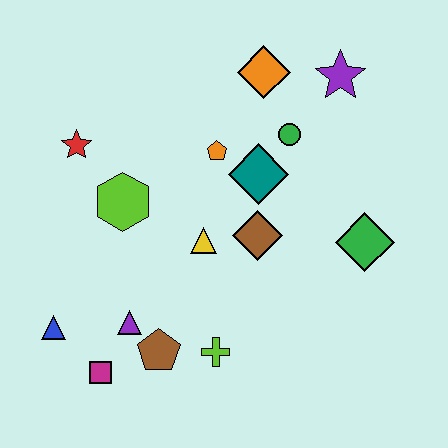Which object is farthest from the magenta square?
The purple star is farthest from the magenta square.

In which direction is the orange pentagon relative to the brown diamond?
The orange pentagon is above the brown diamond.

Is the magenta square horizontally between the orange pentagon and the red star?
Yes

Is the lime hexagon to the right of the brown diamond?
No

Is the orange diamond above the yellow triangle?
Yes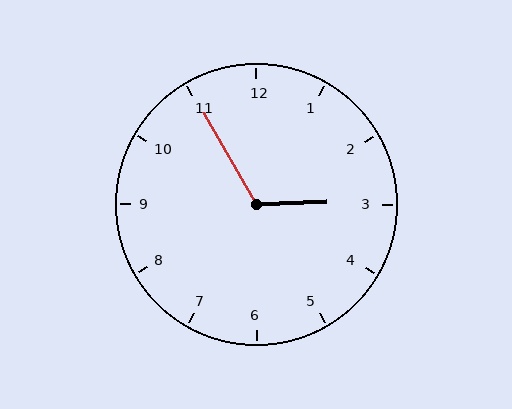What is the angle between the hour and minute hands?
Approximately 118 degrees.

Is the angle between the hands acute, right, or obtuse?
It is obtuse.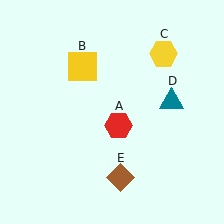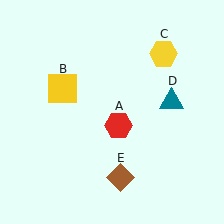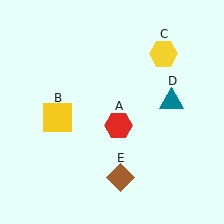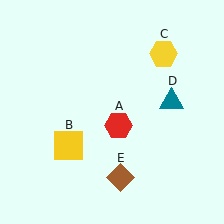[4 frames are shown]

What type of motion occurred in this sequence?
The yellow square (object B) rotated counterclockwise around the center of the scene.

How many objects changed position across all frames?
1 object changed position: yellow square (object B).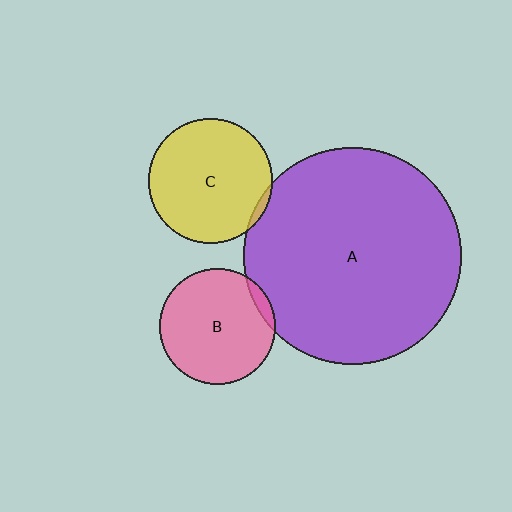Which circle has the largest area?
Circle A (purple).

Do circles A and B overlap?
Yes.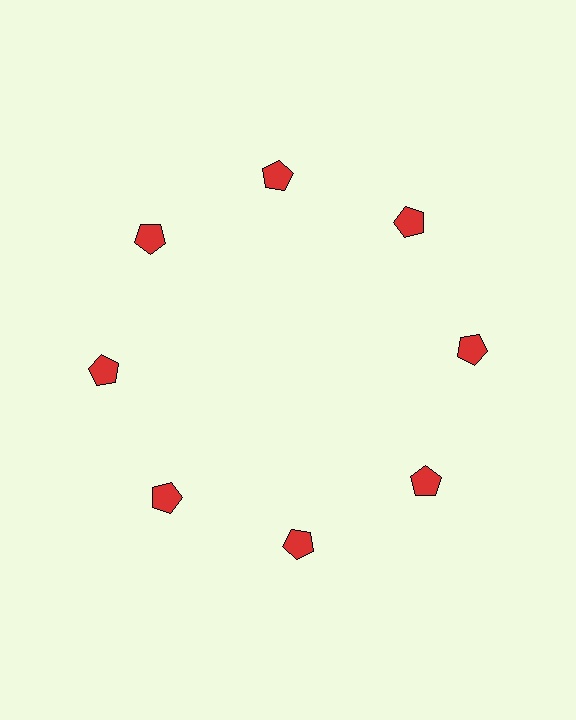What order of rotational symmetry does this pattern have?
This pattern has 8-fold rotational symmetry.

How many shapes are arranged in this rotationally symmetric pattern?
There are 8 shapes, arranged in 8 groups of 1.